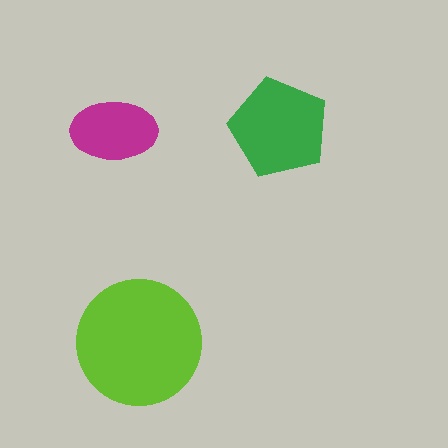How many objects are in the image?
There are 3 objects in the image.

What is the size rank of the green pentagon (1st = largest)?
2nd.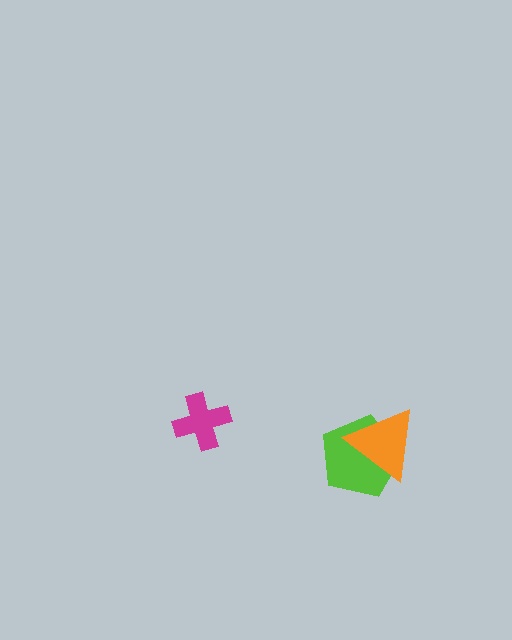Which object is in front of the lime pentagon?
The orange triangle is in front of the lime pentagon.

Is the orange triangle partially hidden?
No, no other shape covers it.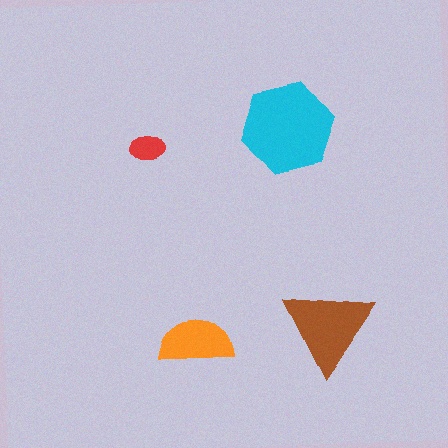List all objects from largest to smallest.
The cyan hexagon, the brown triangle, the orange semicircle, the red ellipse.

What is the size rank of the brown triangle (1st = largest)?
2nd.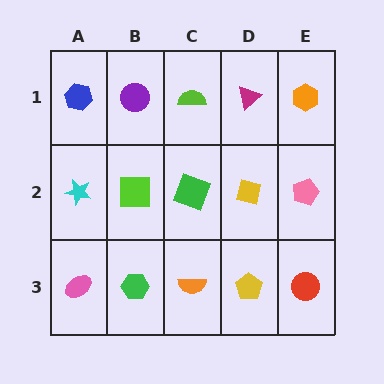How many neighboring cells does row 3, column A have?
2.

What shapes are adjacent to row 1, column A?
A cyan star (row 2, column A), a purple circle (row 1, column B).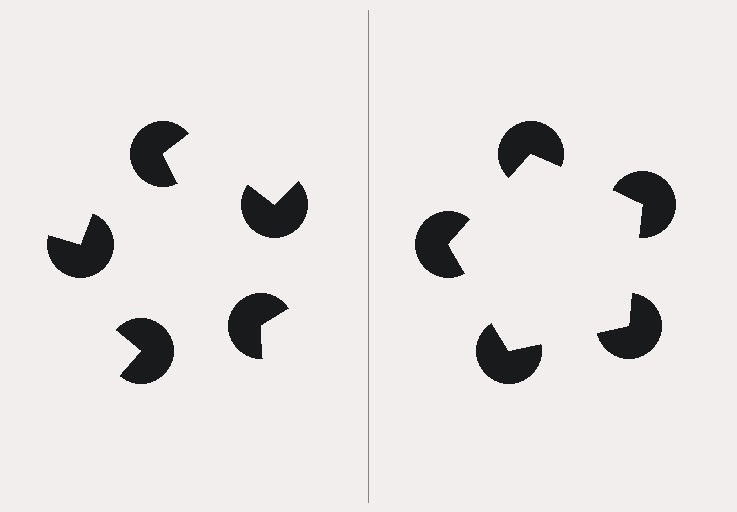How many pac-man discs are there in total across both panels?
10 — 5 on each side.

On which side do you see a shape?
An illusory pentagon appears on the right side. On the left side the wedge cuts are rotated, so no coherent shape forms.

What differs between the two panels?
The pac-man discs are positioned identically on both sides; only the wedge orientations differ. On the right they align to a pentagon; on the left they are misaligned.